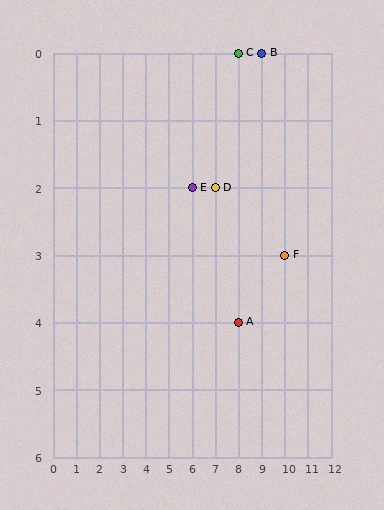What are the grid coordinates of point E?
Point E is at grid coordinates (6, 2).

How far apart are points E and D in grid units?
Points E and D are 1 column apart.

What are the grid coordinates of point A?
Point A is at grid coordinates (8, 4).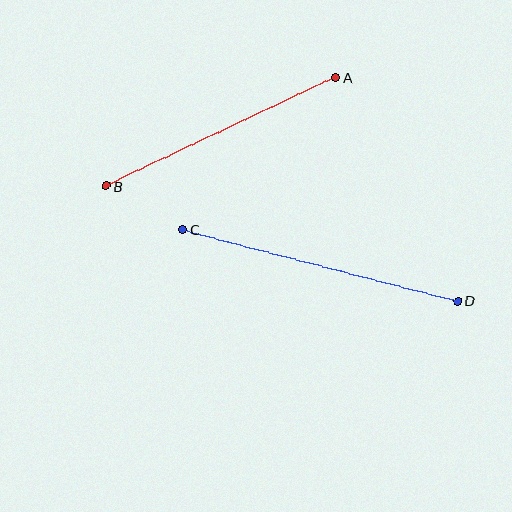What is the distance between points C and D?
The distance is approximately 284 pixels.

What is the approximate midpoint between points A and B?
The midpoint is at approximately (221, 132) pixels.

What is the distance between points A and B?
The distance is approximately 253 pixels.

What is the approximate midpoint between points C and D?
The midpoint is at approximately (320, 265) pixels.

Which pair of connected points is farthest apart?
Points C and D are farthest apart.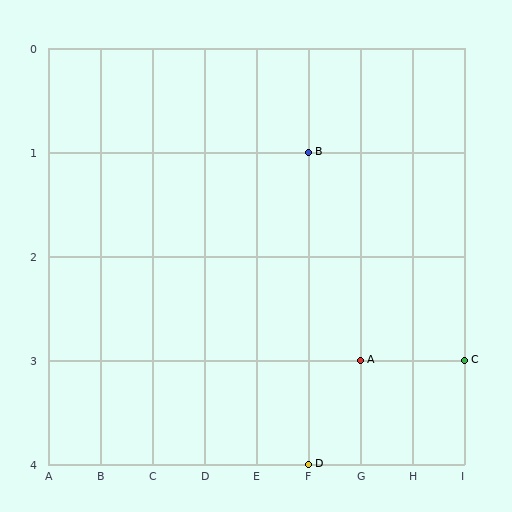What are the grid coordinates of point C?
Point C is at grid coordinates (I, 3).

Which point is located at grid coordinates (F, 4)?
Point D is at (F, 4).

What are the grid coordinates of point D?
Point D is at grid coordinates (F, 4).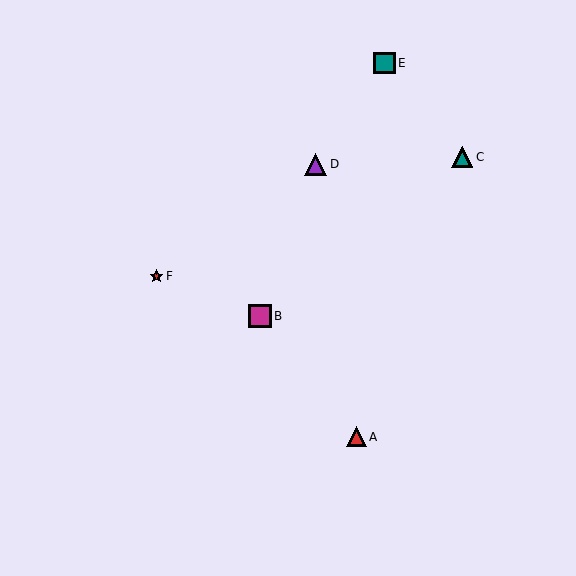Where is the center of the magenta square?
The center of the magenta square is at (260, 316).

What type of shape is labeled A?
Shape A is a red triangle.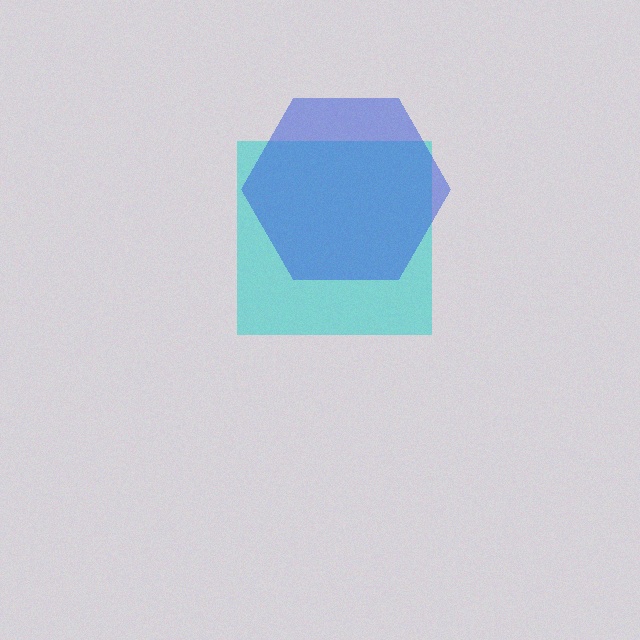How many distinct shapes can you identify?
There are 2 distinct shapes: a cyan square, a blue hexagon.